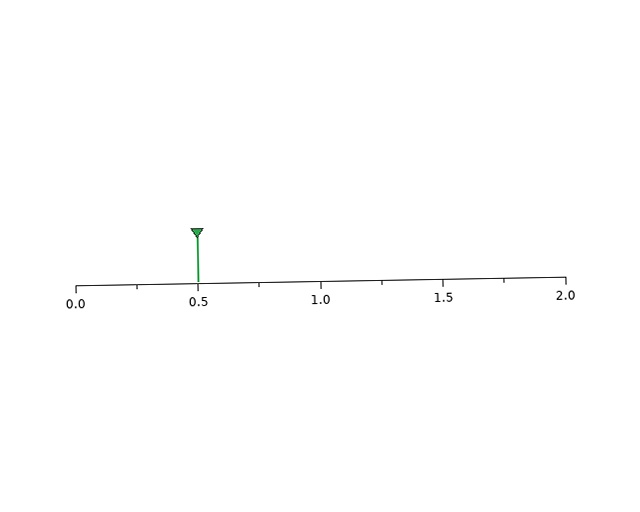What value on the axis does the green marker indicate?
The marker indicates approximately 0.5.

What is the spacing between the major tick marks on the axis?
The major ticks are spaced 0.5 apart.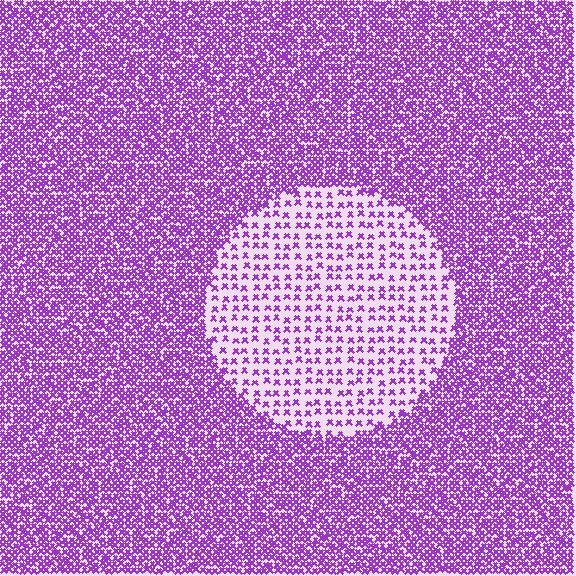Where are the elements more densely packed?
The elements are more densely packed outside the circle boundary.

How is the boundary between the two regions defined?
The boundary is defined by a change in element density (approximately 2.8x ratio). All elements are the same color, size, and shape.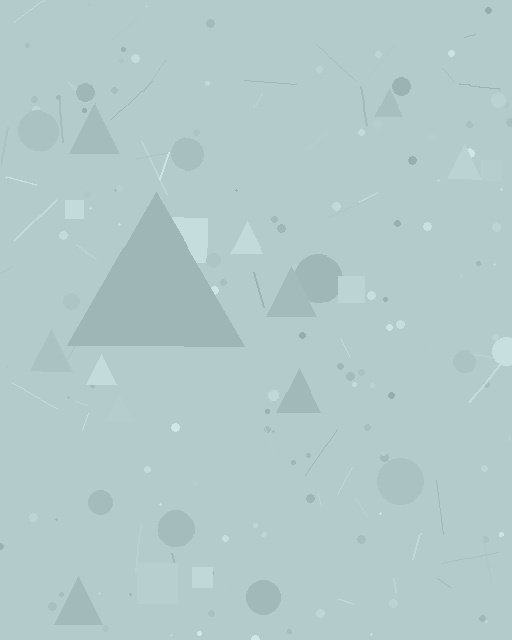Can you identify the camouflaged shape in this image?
The camouflaged shape is a triangle.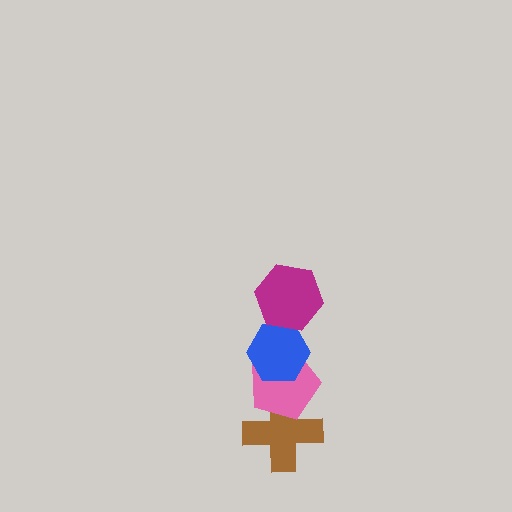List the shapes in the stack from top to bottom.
From top to bottom: the magenta hexagon, the blue hexagon, the pink pentagon, the brown cross.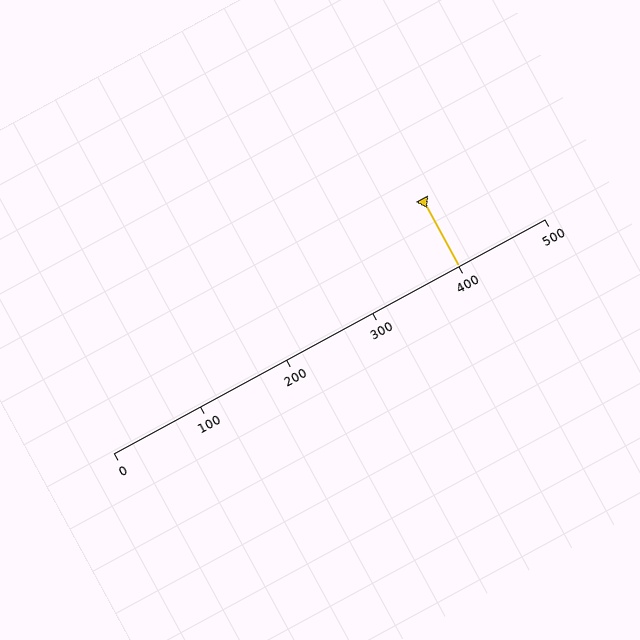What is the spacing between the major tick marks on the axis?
The major ticks are spaced 100 apart.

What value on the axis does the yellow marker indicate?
The marker indicates approximately 400.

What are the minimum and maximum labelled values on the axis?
The axis runs from 0 to 500.